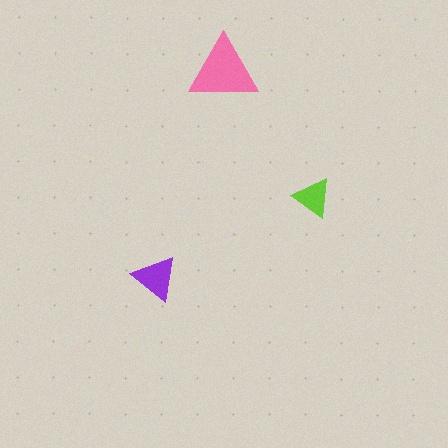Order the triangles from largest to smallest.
the pink one, the purple one, the lime one.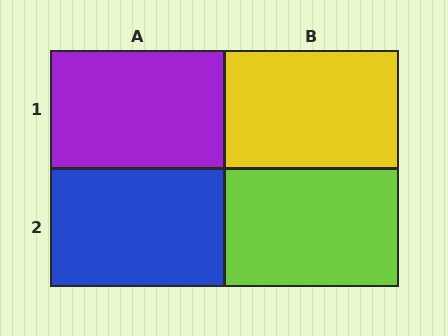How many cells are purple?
1 cell is purple.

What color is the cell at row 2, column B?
Lime.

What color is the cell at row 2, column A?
Blue.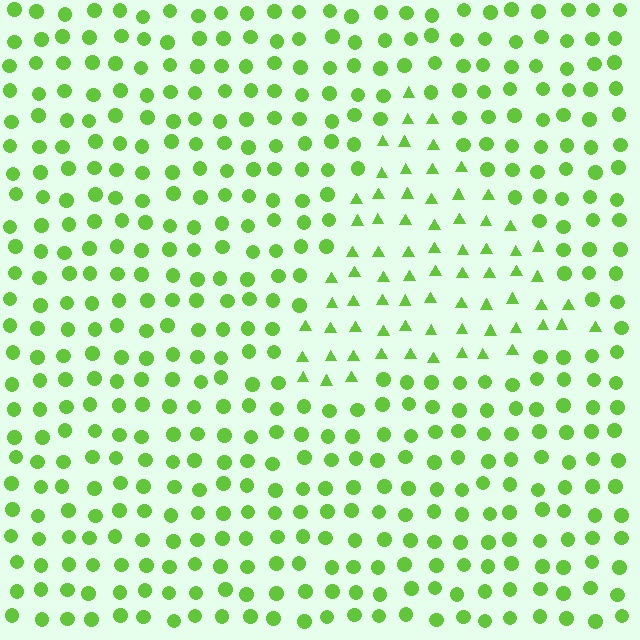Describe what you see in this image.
The image is filled with small lime elements arranged in a uniform grid. A triangle-shaped region contains triangles, while the surrounding area contains circles. The boundary is defined purely by the change in element shape.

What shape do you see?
I see a triangle.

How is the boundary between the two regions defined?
The boundary is defined by a change in element shape: triangles inside vs. circles outside. All elements share the same color and spacing.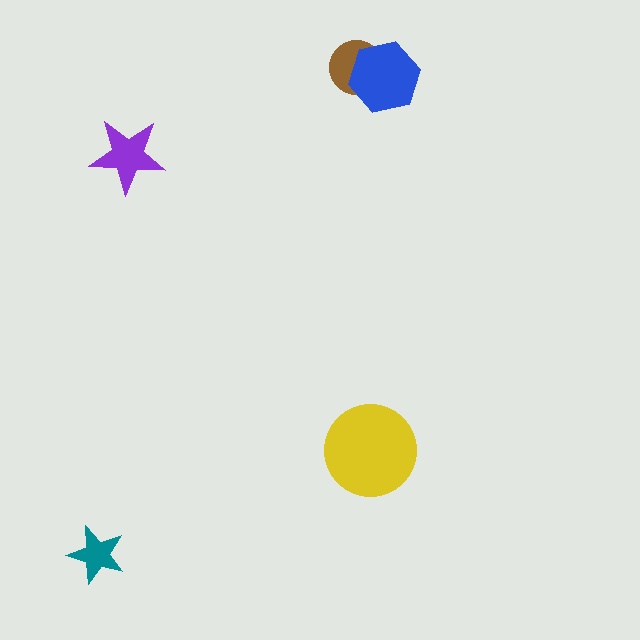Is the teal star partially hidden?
No, no other shape covers it.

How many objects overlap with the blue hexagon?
1 object overlaps with the blue hexagon.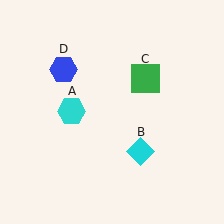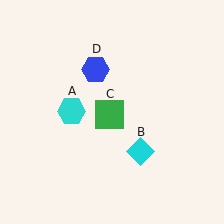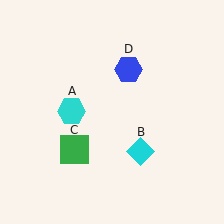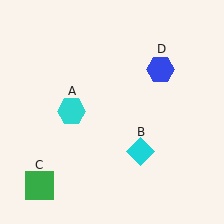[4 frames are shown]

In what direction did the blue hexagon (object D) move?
The blue hexagon (object D) moved right.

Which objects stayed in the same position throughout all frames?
Cyan hexagon (object A) and cyan diamond (object B) remained stationary.